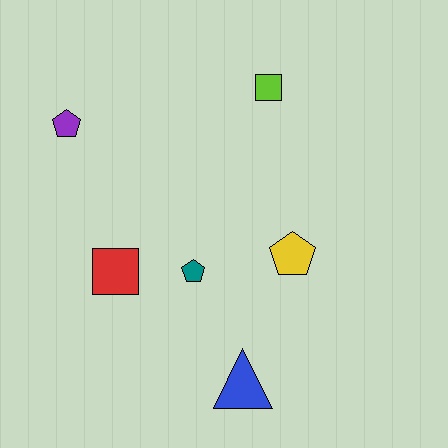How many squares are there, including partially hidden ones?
There are 2 squares.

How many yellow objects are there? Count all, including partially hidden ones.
There is 1 yellow object.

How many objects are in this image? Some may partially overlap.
There are 6 objects.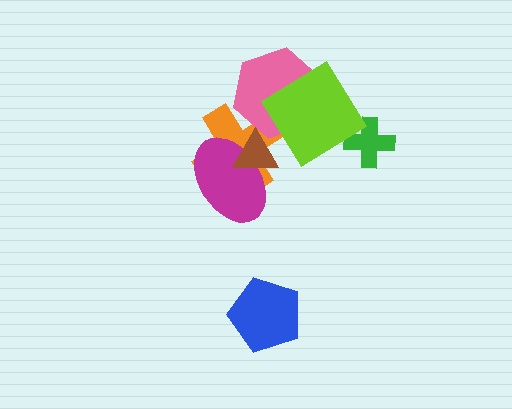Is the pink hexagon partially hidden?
Yes, it is partially covered by another shape.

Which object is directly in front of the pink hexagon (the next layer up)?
The lime diamond is directly in front of the pink hexagon.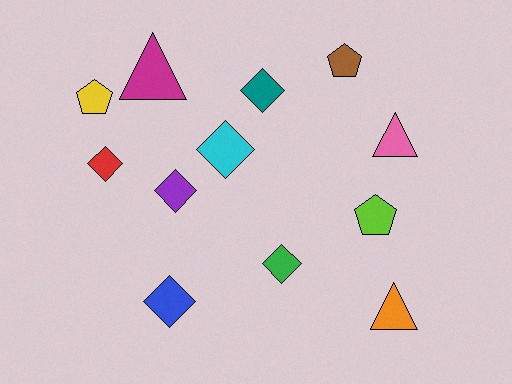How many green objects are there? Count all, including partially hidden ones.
There is 1 green object.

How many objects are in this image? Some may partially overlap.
There are 12 objects.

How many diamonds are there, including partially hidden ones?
There are 6 diamonds.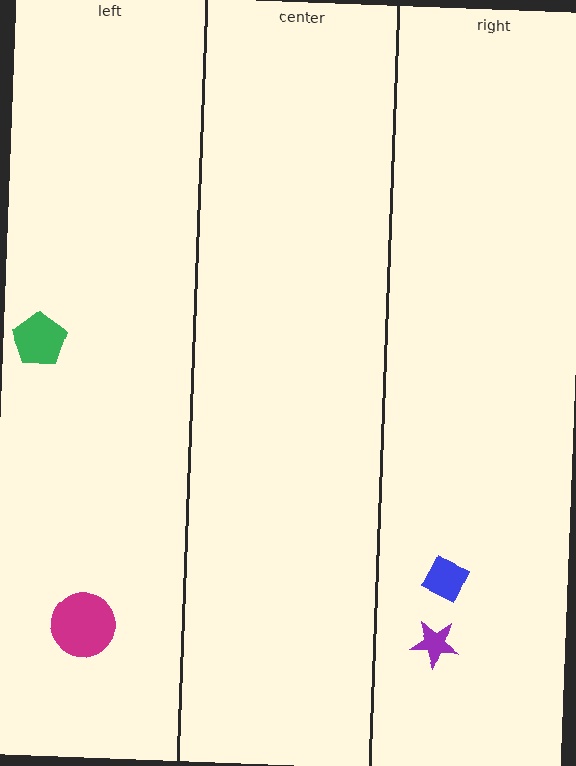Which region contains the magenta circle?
The left region.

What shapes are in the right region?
The purple star, the blue diamond.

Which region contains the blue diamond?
The right region.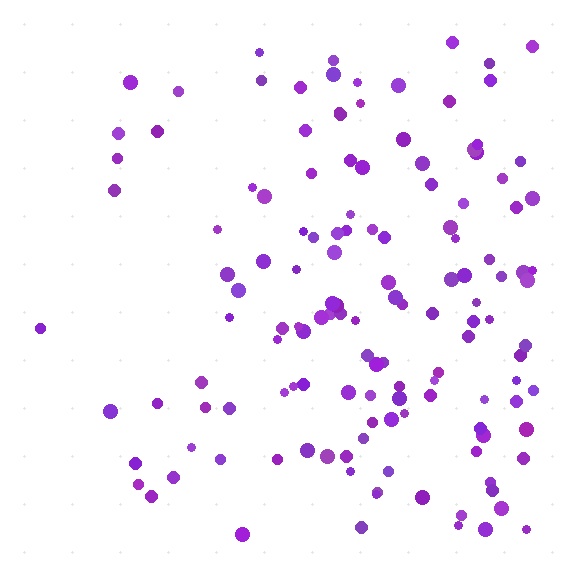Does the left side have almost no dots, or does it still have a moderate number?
Still a moderate number, just noticeably fewer than the right.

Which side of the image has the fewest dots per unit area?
The left.